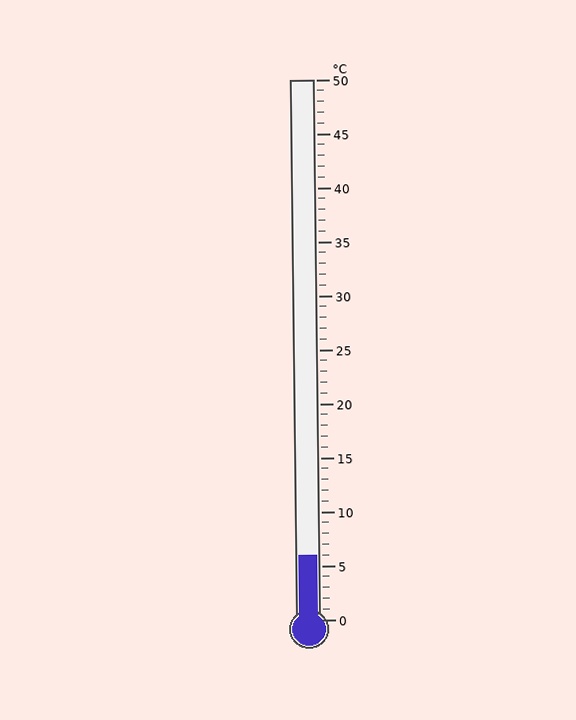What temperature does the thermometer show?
The thermometer shows approximately 6°C.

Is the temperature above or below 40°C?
The temperature is below 40°C.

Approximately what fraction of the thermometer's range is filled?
The thermometer is filled to approximately 10% of its range.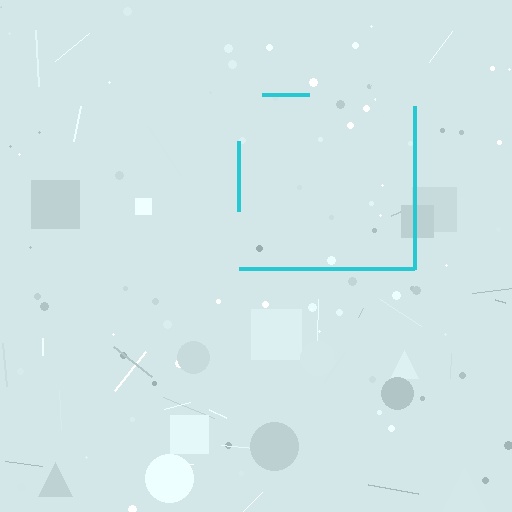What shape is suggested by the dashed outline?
The dashed outline suggests a square.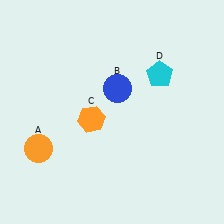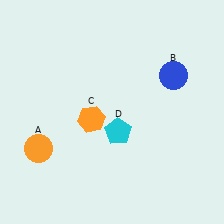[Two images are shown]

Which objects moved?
The objects that moved are: the blue circle (B), the cyan pentagon (D).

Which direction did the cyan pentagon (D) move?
The cyan pentagon (D) moved down.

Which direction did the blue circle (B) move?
The blue circle (B) moved right.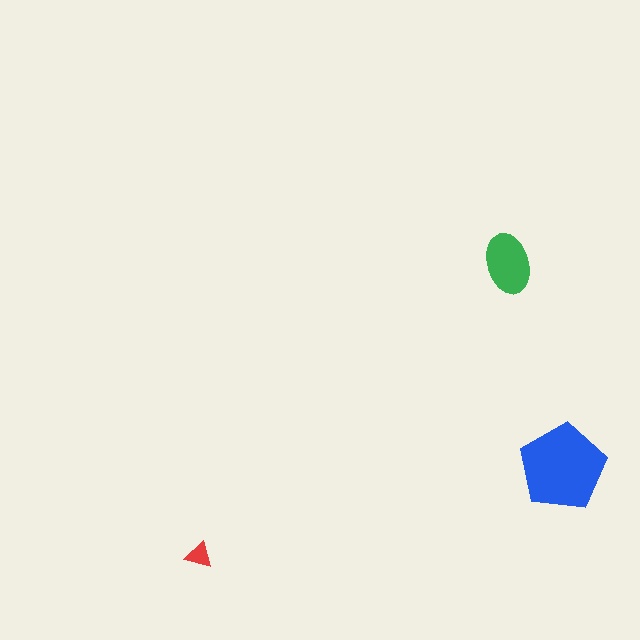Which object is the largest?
The blue pentagon.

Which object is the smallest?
The red triangle.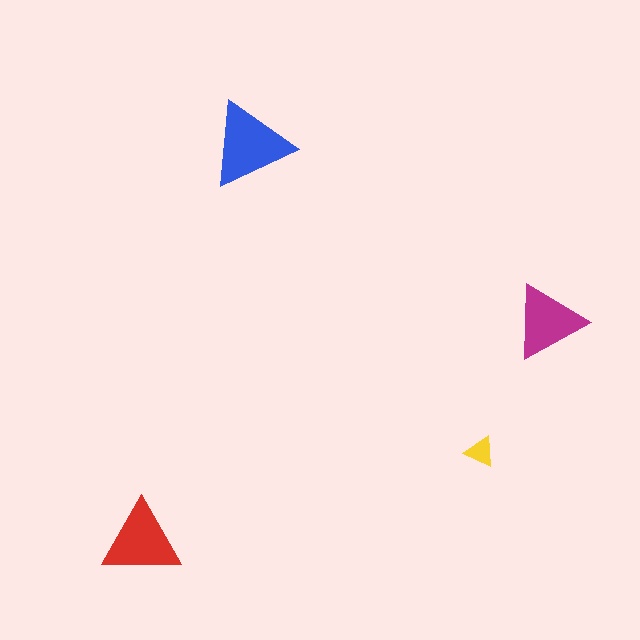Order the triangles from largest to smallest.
the blue one, the red one, the magenta one, the yellow one.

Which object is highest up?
The blue triangle is topmost.